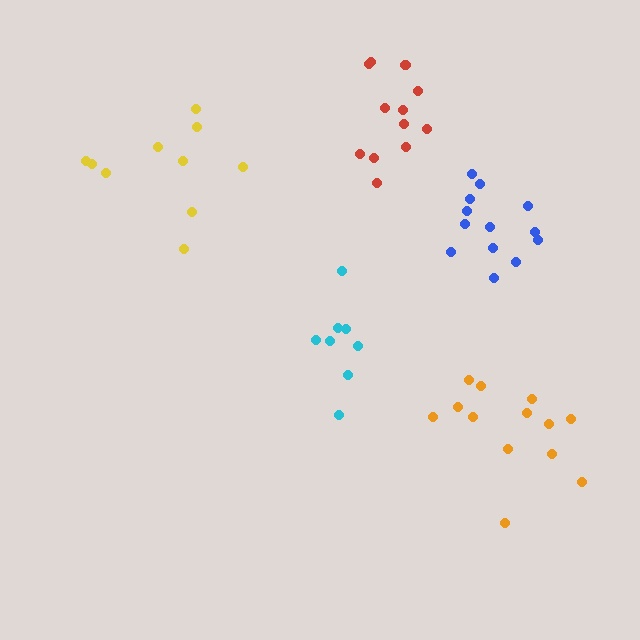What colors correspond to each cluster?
The clusters are colored: cyan, blue, orange, red, yellow.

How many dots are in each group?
Group 1: 8 dots, Group 2: 13 dots, Group 3: 13 dots, Group 4: 12 dots, Group 5: 10 dots (56 total).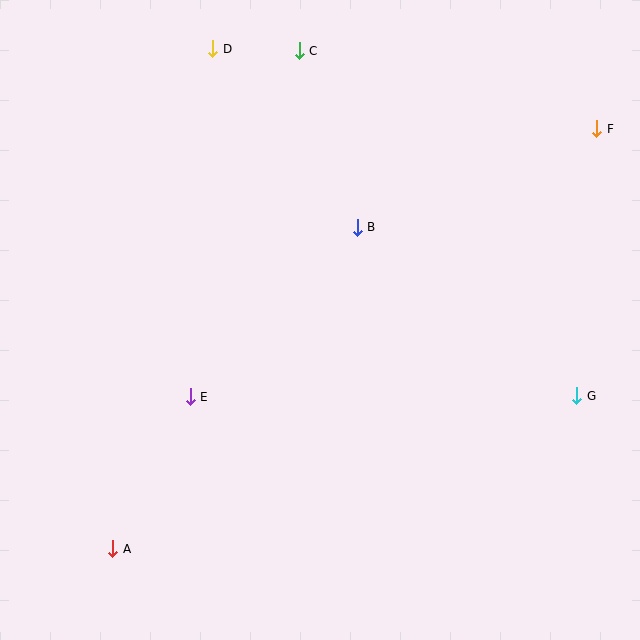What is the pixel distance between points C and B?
The distance between C and B is 186 pixels.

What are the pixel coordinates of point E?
Point E is at (190, 397).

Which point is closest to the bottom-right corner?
Point G is closest to the bottom-right corner.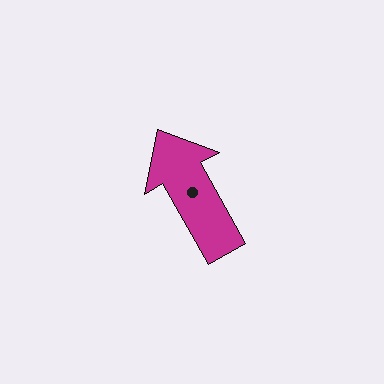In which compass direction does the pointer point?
Northwest.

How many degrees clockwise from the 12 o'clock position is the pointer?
Approximately 331 degrees.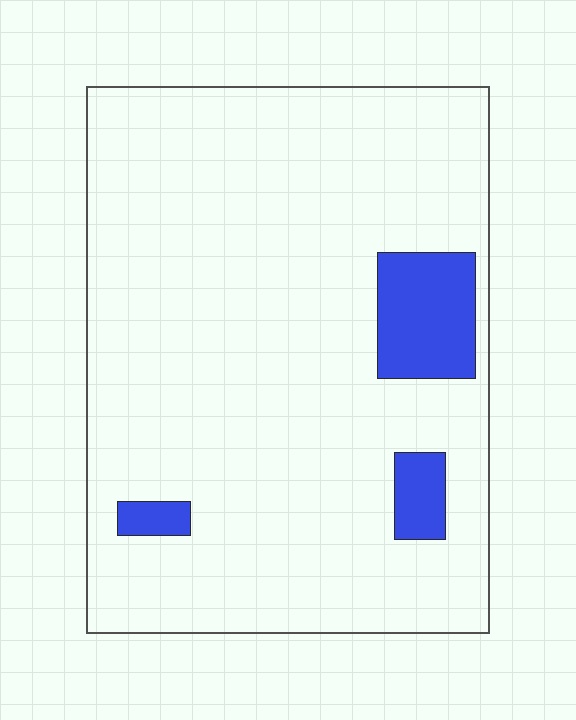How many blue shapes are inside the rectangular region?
3.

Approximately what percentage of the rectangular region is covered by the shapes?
Approximately 10%.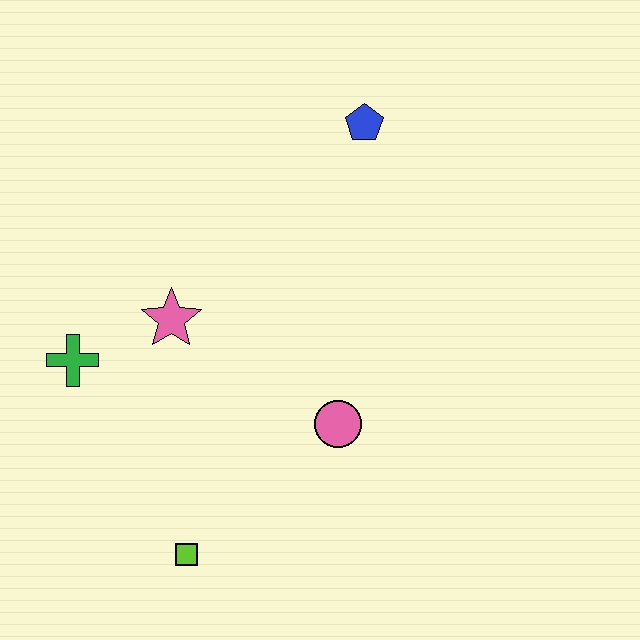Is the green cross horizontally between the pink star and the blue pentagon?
No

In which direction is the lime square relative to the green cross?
The lime square is below the green cross.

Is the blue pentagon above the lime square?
Yes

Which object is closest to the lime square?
The pink circle is closest to the lime square.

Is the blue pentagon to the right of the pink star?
Yes